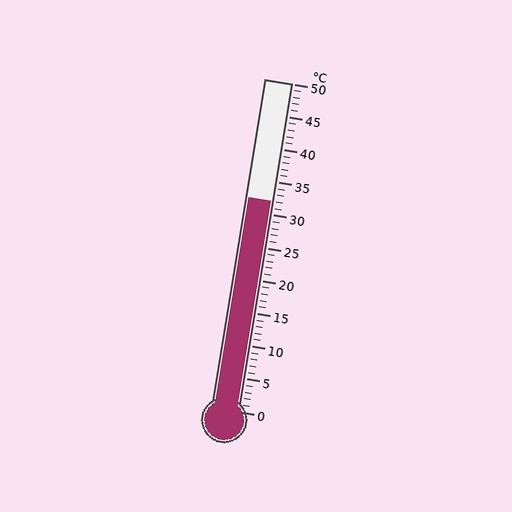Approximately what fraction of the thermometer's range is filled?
The thermometer is filled to approximately 65% of its range.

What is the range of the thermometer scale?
The thermometer scale ranges from 0°C to 50°C.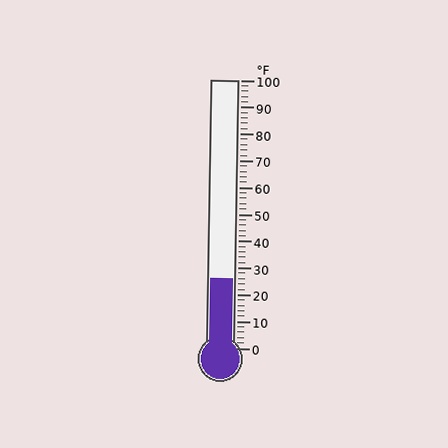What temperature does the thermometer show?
The thermometer shows approximately 26°F.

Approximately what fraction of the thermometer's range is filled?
The thermometer is filled to approximately 25% of its range.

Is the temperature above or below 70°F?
The temperature is below 70°F.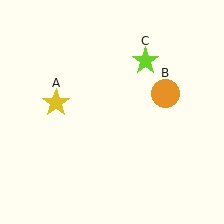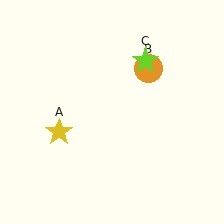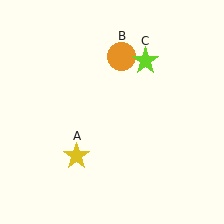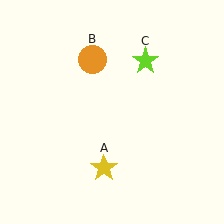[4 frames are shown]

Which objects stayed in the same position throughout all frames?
Lime star (object C) remained stationary.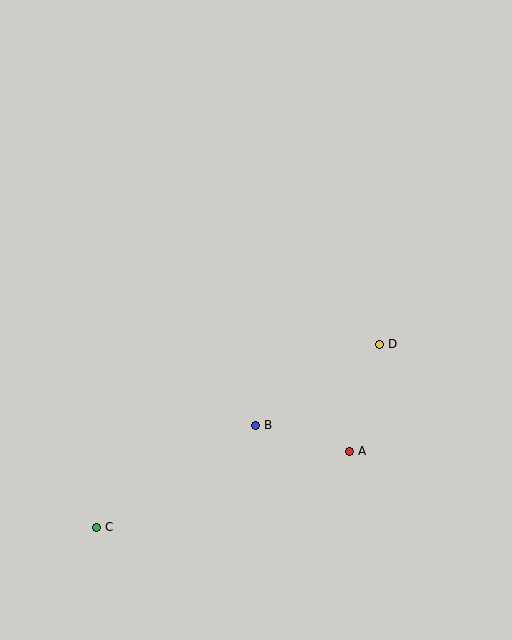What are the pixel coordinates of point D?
Point D is at (379, 344).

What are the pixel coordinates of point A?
Point A is at (349, 451).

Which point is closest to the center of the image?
Point B at (255, 425) is closest to the center.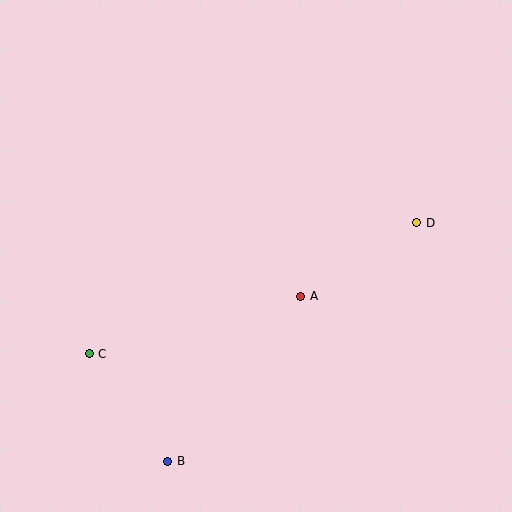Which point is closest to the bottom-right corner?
Point A is closest to the bottom-right corner.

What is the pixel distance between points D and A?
The distance between D and A is 138 pixels.